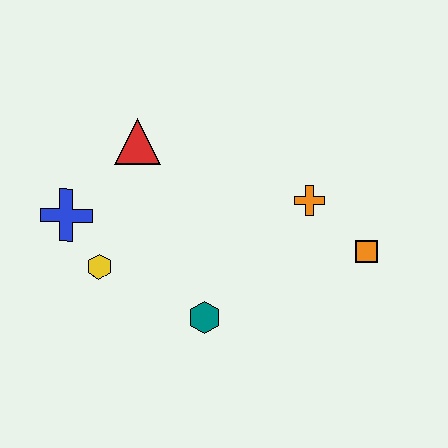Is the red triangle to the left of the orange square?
Yes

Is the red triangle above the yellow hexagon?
Yes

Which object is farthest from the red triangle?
The orange square is farthest from the red triangle.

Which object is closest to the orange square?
The orange cross is closest to the orange square.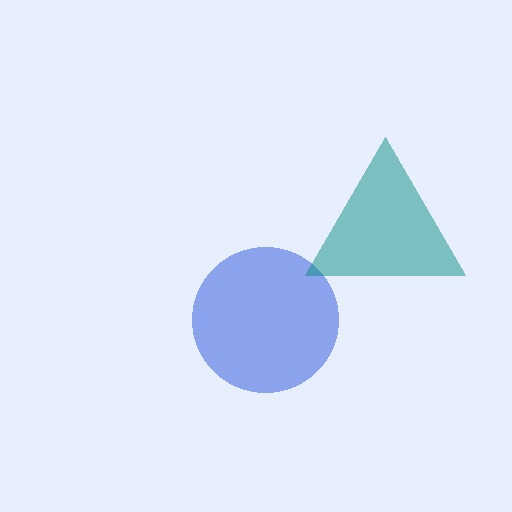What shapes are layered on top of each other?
The layered shapes are: a blue circle, a teal triangle.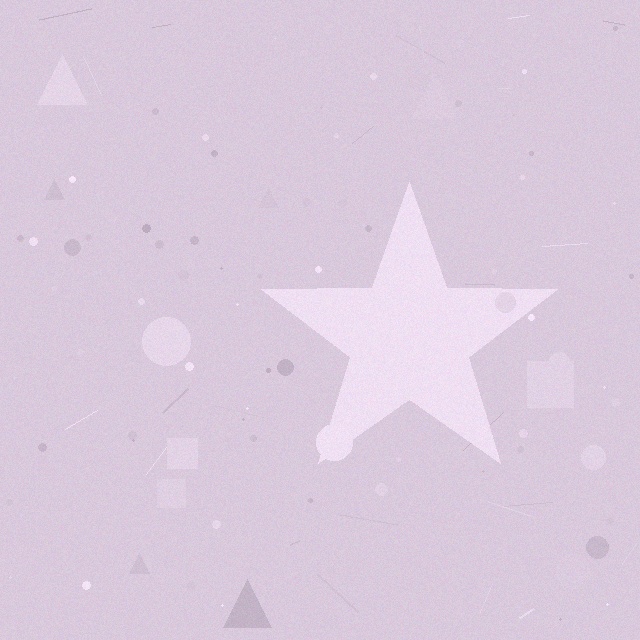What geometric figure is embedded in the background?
A star is embedded in the background.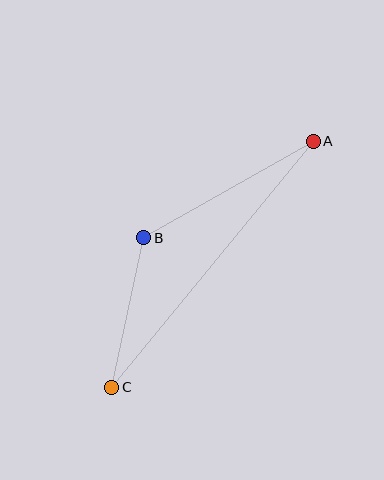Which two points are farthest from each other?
Points A and C are farthest from each other.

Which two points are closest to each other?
Points B and C are closest to each other.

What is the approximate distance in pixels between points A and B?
The distance between A and B is approximately 195 pixels.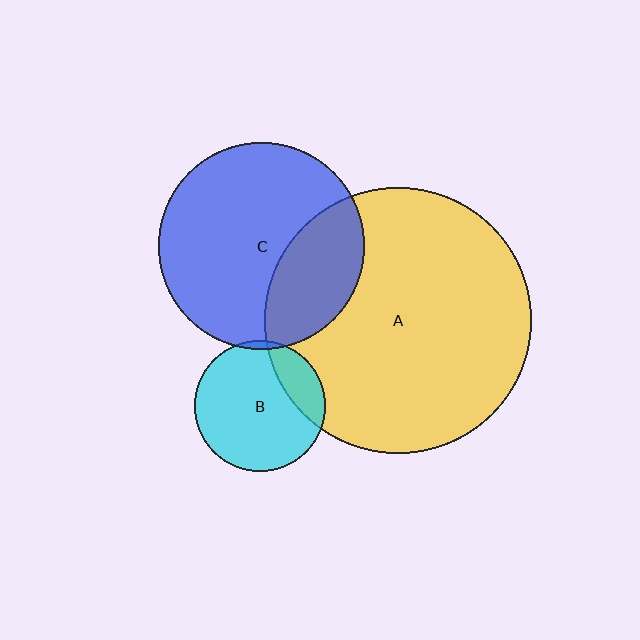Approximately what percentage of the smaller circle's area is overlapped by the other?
Approximately 20%.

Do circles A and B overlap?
Yes.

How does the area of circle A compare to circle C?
Approximately 1.7 times.